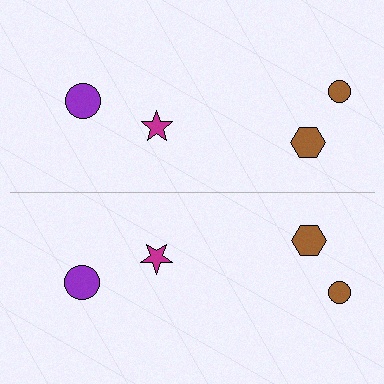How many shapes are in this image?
There are 8 shapes in this image.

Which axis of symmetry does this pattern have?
The pattern has a horizontal axis of symmetry running through the center of the image.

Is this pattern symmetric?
Yes, this pattern has bilateral (reflection) symmetry.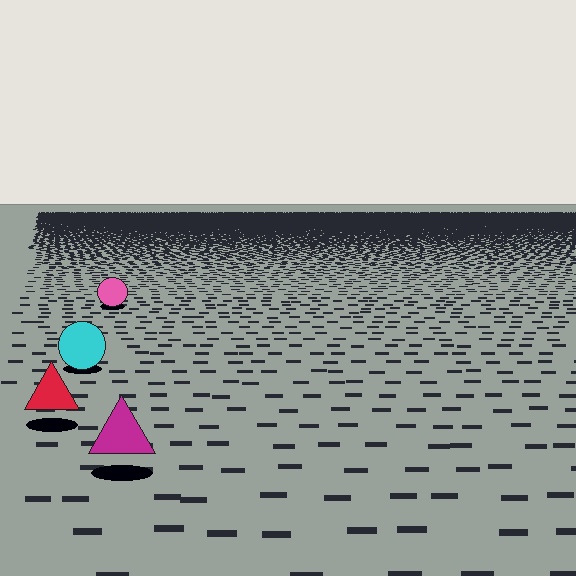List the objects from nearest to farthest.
From nearest to farthest: the magenta triangle, the red triangle, the cyan circle, the pink circle.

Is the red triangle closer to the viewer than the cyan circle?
Yes. The red triangle is closer — you can tell from the texture gradient: the ground texture is coarser near it.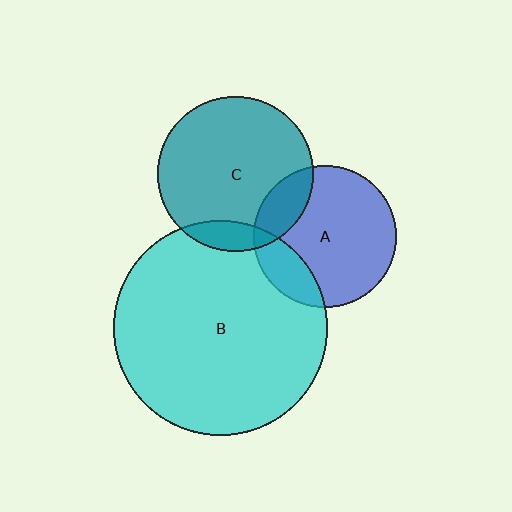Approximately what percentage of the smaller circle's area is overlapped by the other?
Approximately 10%.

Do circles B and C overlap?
Yes.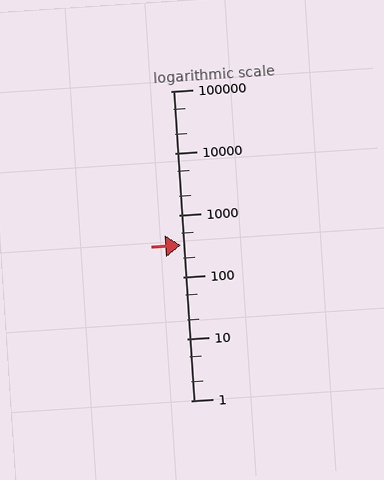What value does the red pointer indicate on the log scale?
The pointer indicates approximately 320.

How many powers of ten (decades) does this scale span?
The scale spans 5 decades, from 1 to 100000.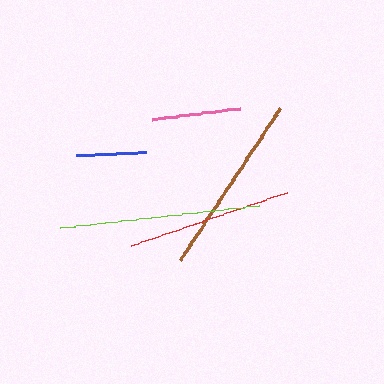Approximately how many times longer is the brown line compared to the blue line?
The brown line is approximately 2.6 times the length of the blue line.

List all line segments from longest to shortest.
From longest to shortest: lime, brown, red, pink, blue.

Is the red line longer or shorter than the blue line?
The red line is longer than the blue line.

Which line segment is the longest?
The lime line is the longest at approximately 200 pixels.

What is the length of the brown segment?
The brown segment is approximately 181 pixels long.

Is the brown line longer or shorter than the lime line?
The lime line is longer than the brown line.